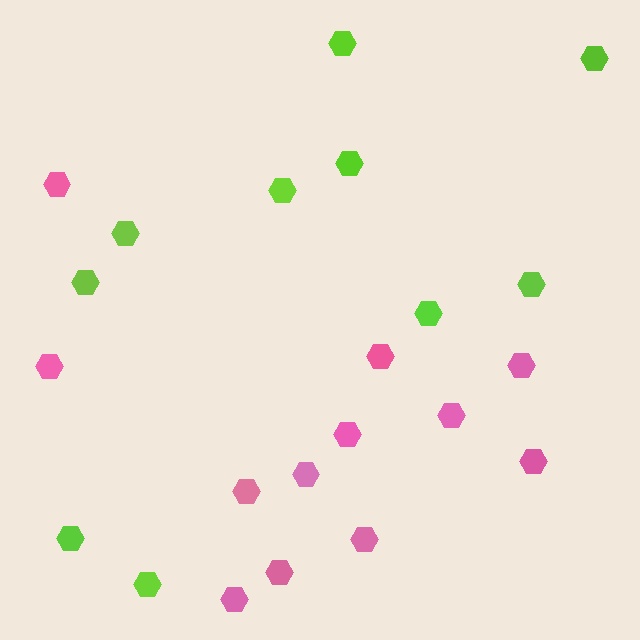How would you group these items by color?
There are 2 groups: one group of pink hexagons (12) and one group of lime hexagons (10).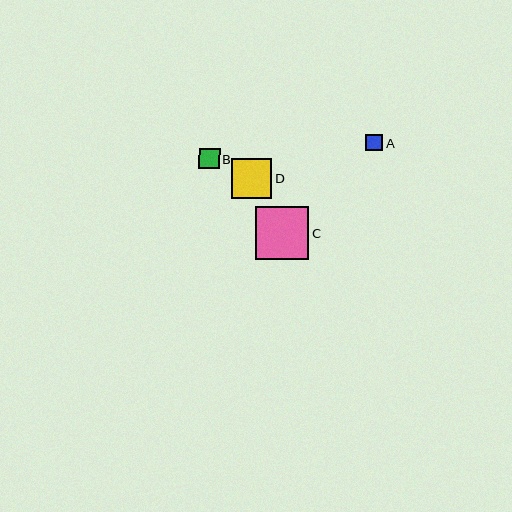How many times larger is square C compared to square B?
Square C is approximately 2.6 times the size of square B.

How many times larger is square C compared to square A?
Square C is approximately 3.1 times the size of square A.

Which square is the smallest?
Square A is the smallest with a size of approximately 17 pixels.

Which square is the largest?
Square C is the largest with a size of approximately 53 pixels.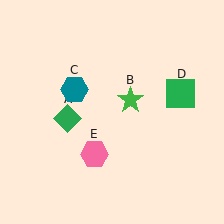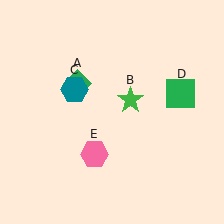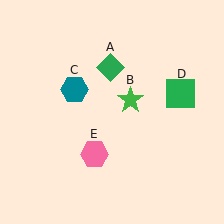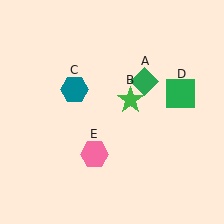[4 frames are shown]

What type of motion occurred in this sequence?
The green diamond (object A) rotated clockwise around the center of the scene.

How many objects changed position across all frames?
1 object changed position: green diamond (object A).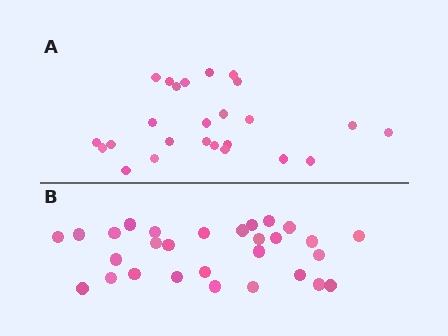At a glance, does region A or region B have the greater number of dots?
Region B (the bottom region) has more dots.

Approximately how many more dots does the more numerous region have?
Region B has about 4 more dots than region A.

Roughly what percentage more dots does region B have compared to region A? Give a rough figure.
About 15% more.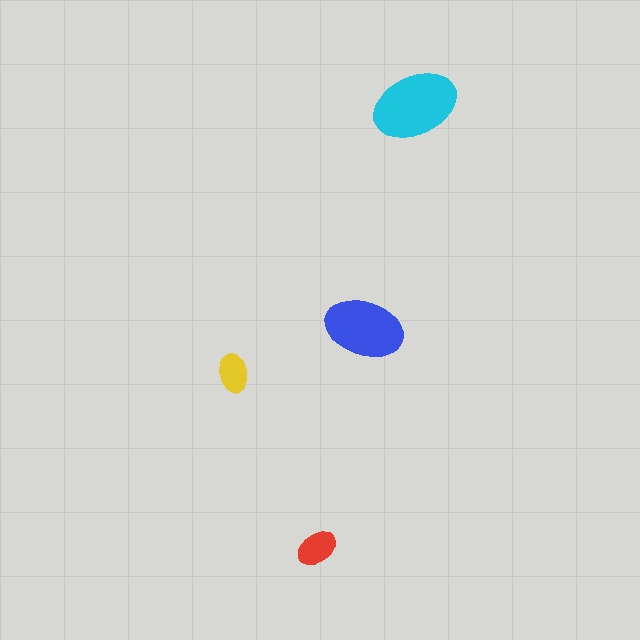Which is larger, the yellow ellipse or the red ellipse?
The red one.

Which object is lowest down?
The red ellipse is bottommost.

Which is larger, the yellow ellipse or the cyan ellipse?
The cyan one.